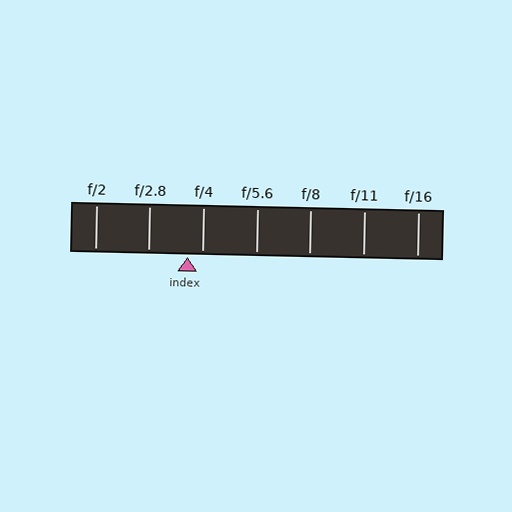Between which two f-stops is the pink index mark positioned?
The index mark is between f/2.8 and f/4.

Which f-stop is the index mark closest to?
The index mark is closest to f/4.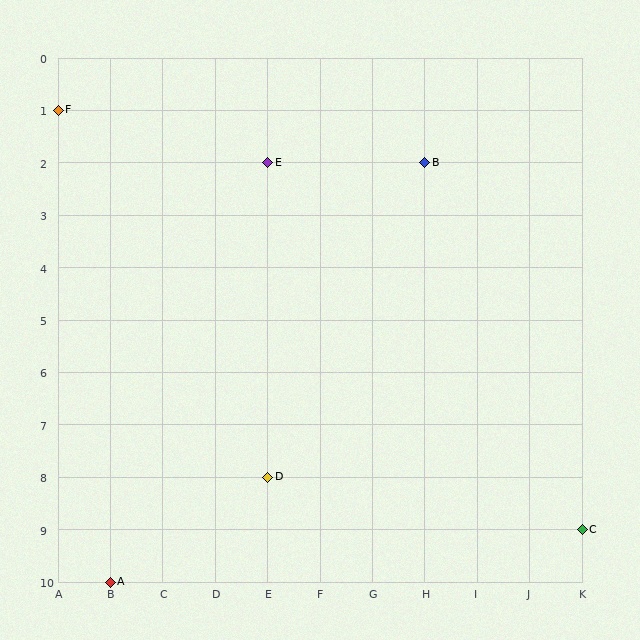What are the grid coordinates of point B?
Point B is at grid coordinates (H, 2).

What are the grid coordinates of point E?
Point E is at grid coordinates (E, 2).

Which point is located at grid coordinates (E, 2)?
Point E is at (E, 2).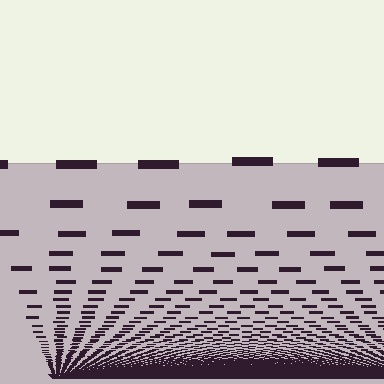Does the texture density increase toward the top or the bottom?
Density increases toward the bottom.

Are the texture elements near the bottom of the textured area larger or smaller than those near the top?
Smaller. The gradient is inverted — elements near the bottom are smaller and denser.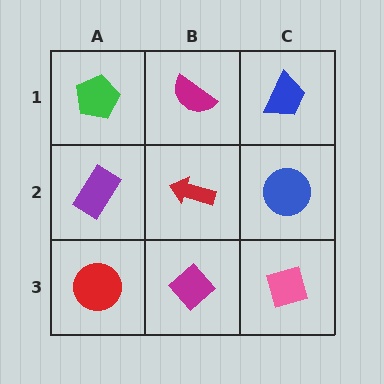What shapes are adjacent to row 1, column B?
A red arrow (row 2, column B), a green pentagon (row 1, column A), a blue trapezoid (row 1, column C).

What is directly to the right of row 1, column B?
A blue trapezoid.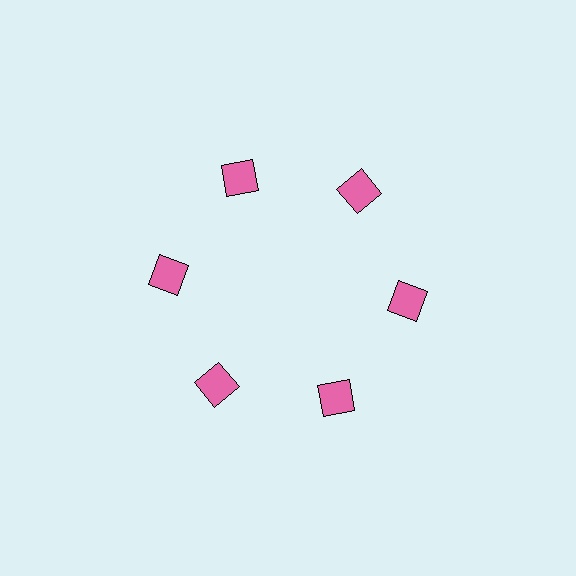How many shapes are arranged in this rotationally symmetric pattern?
There are 6 shapes, arranged in 6 groups of 1.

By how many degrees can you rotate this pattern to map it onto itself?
The pattern maps onto itself every 60 degrees of rotation.